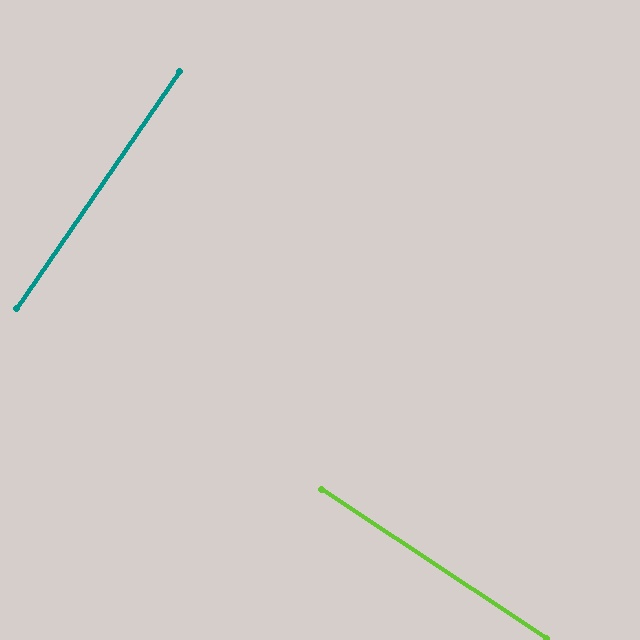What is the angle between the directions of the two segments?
Approximately 89 degrees.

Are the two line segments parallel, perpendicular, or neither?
Perpendicular — they meet at approximately 89°.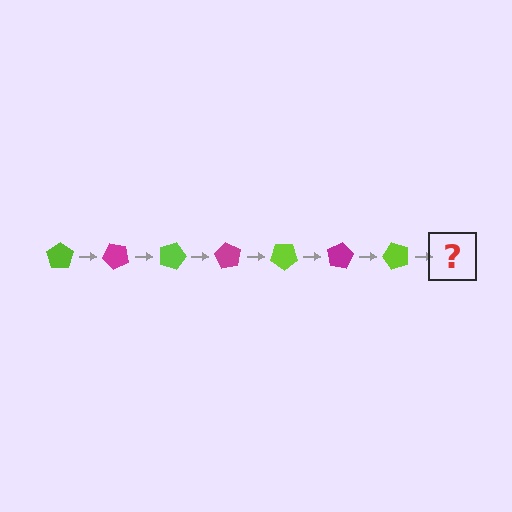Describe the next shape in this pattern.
It should be a magenta pentagon, rotated 315 degrees from the start.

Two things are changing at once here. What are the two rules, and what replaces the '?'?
The two rules are that it rotates 45 degrees each step and the color cycles through lime and magenta. The '?' should be a magenta pentagon, rotated 315 degrees from the start.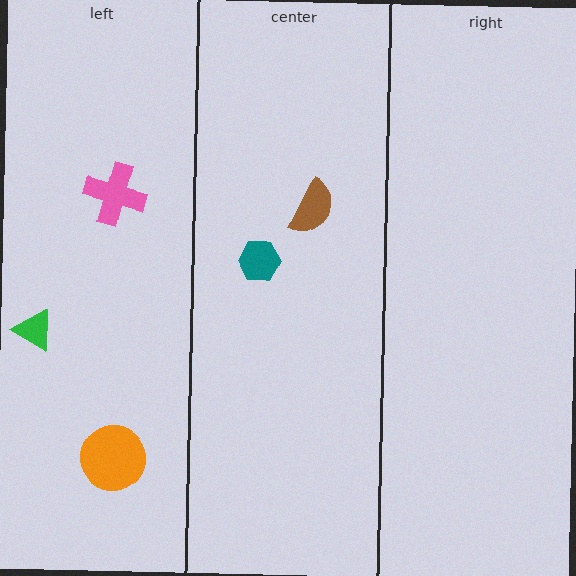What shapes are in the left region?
The green triangle, the pink cross, the orange circle.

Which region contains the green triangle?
The left region.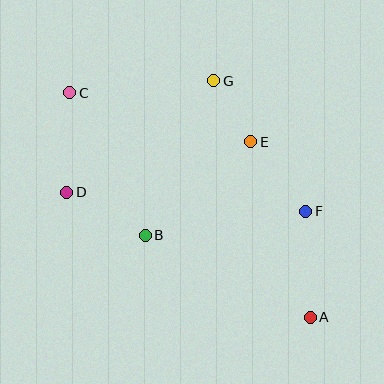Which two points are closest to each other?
Points E and G are closest to each other.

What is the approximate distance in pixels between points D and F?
The distance between D and F is approximately 240 pixels.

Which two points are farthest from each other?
Points A and C are farthest from each other.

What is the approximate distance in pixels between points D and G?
The distance between D and G is approximately 184 pixels.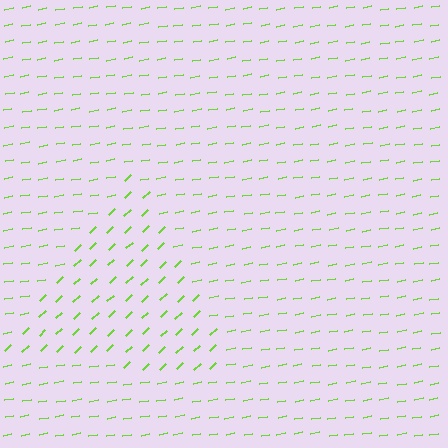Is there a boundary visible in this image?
Yes, there is a texture boundary formed by a change in line orientation.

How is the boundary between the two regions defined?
The boundary is defined purely by a change in line orientation (approximately 34 degrees difference). All lines are the same color and thickness.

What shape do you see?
I see a triangle.